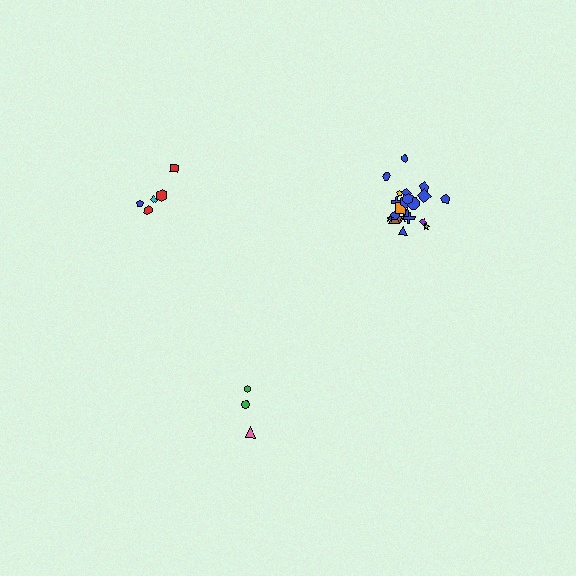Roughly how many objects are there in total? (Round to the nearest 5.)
Roughly 30 objects in total.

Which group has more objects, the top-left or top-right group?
The top-right group.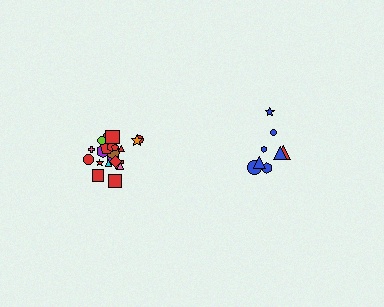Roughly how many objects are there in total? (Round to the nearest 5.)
Roughly 30 objects in total.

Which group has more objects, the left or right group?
The left group.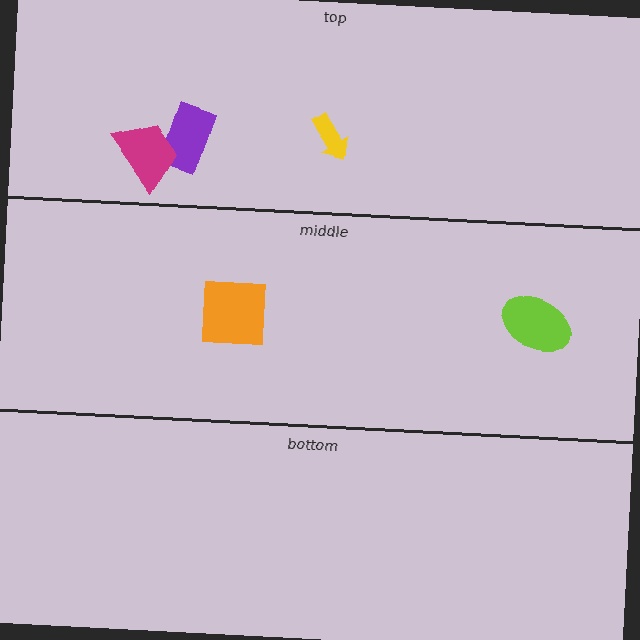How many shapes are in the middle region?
2.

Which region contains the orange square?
The middle region.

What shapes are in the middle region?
The orange square, the lime ellipse.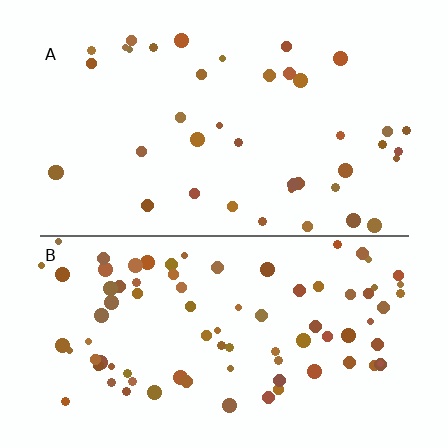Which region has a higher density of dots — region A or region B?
B (the bottom).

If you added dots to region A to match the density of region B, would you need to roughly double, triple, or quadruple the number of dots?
Approximately double.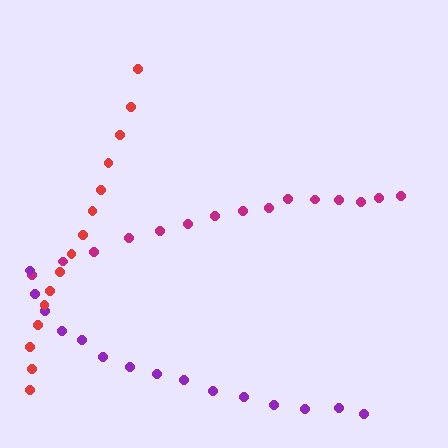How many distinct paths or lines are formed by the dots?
There are 3 distinct paths.